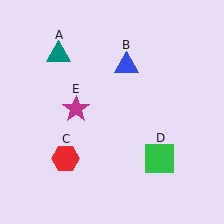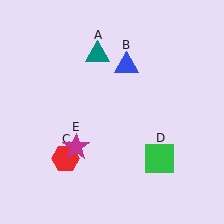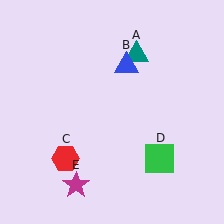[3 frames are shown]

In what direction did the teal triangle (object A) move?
The teal triangle (object A) moved right.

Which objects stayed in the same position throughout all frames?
Blue triangle (object B) and red hexagon (object C) and green square (object D) remained stationary.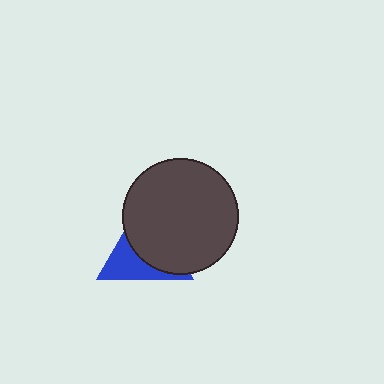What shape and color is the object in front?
The object in front is a dark gray circle.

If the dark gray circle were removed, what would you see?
You would see the complete blue triangle.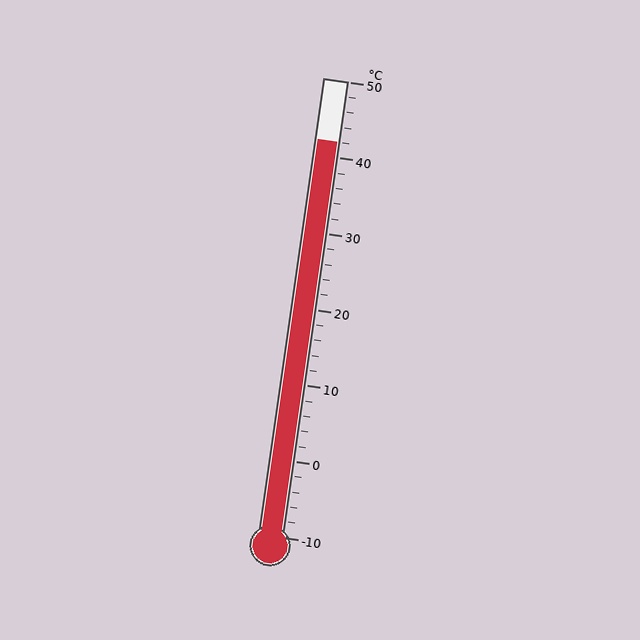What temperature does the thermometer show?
The thermometer shows approximately 42°C.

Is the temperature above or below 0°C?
The temperature is above 0°C.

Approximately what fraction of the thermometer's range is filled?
The thermometer is filled to approximately 85% of its range.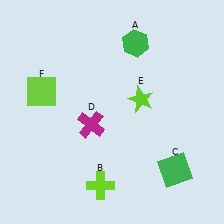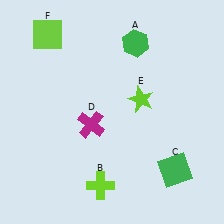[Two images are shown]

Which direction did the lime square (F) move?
The lime square (F) moved up.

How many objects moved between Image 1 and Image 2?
1 object moved between the two images.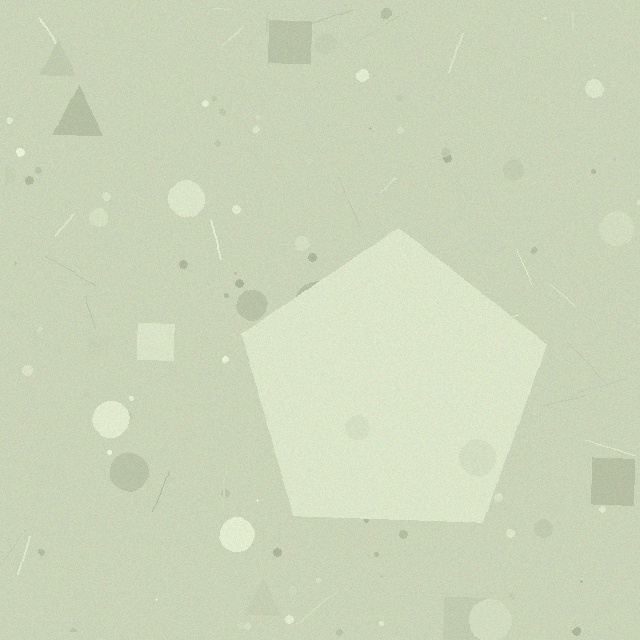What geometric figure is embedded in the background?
A pentagon is embedded in the background.